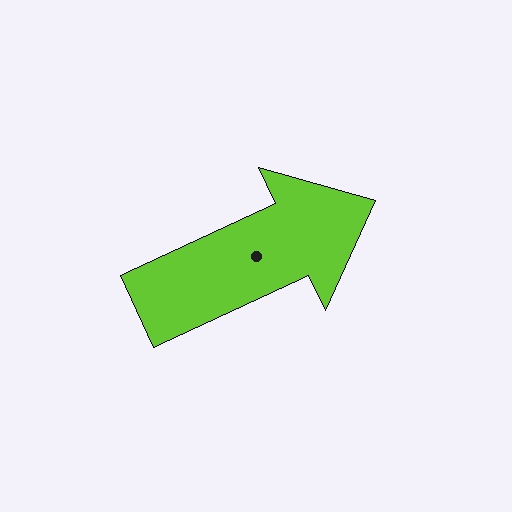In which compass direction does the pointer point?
Northeast.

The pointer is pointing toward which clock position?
Roughly 2 o'clock.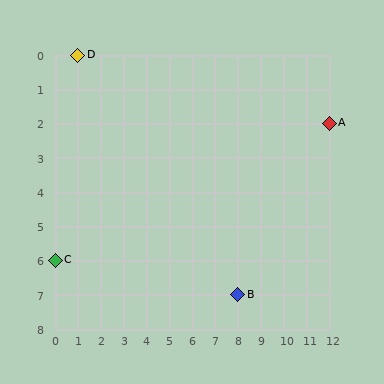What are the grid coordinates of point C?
Point C is at grid coordinates (0, 6).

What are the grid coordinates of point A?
Point A is at grid coordinates (12, 2).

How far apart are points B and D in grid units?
Points B and D are 7 columns and 7 rows apart (about 9.9 grid units diagonally).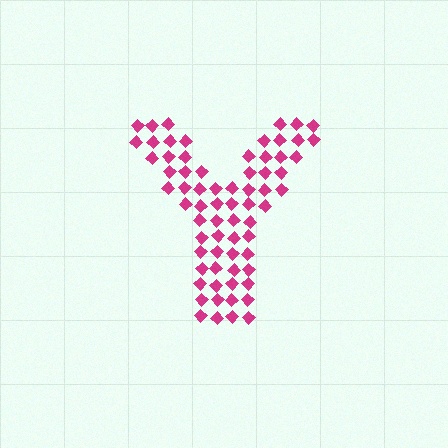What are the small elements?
The small elements are diamonds.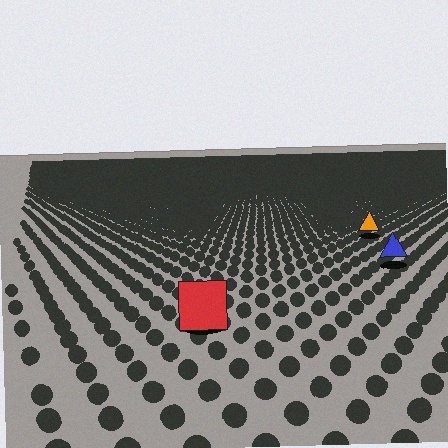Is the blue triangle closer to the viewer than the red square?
No. The red square is closer — you can tell from the texture gradient: the ground texture is coarser near it.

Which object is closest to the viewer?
The red square is closest. The texture marks near it are larger and more spread out.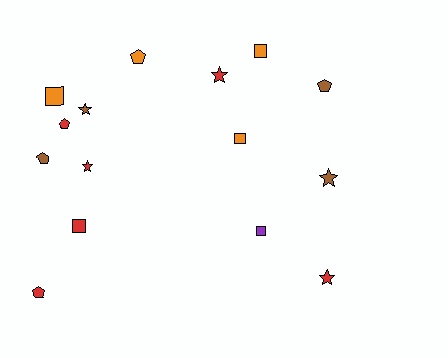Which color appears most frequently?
Red, with 6 objects.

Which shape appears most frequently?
Pentagon, with 5 objects.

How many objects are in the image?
There are 15 objects.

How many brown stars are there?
There are 2 brown stars.